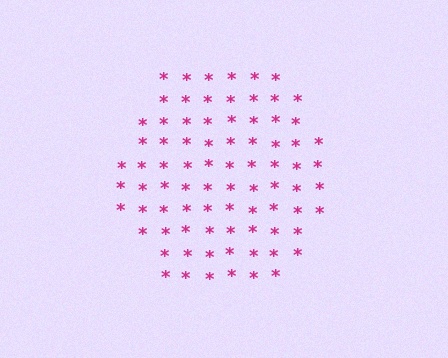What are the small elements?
The small elements are asterisks.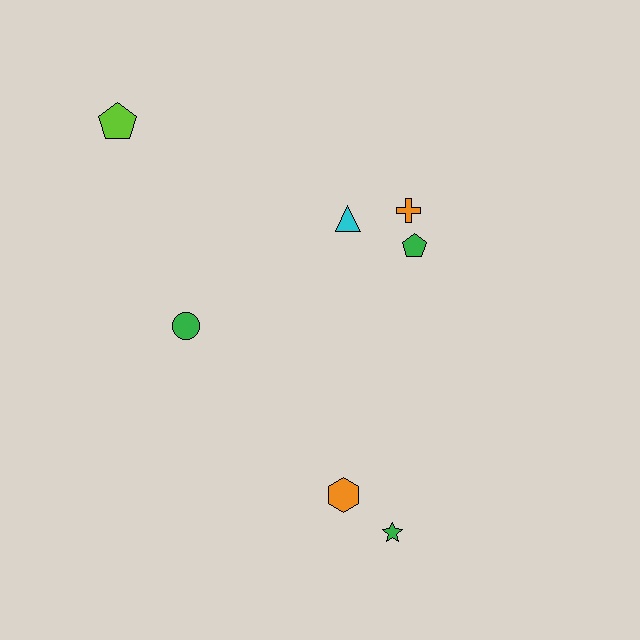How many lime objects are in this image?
There is 1 lime object.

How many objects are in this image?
There are 7 objects.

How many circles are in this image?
There is 1 circle.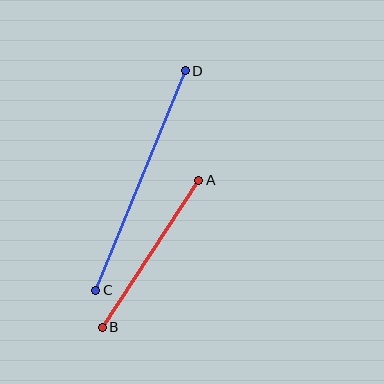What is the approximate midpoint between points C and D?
The midpoint is at approximately (140, 180) pixels.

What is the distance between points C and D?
The distance is approximately 237 pixels.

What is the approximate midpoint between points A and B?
The midpoint is at approximately (150, 254) pixels.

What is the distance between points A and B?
The distance is approximately 176 pixels.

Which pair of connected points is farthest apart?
Points C and D are farthest apart.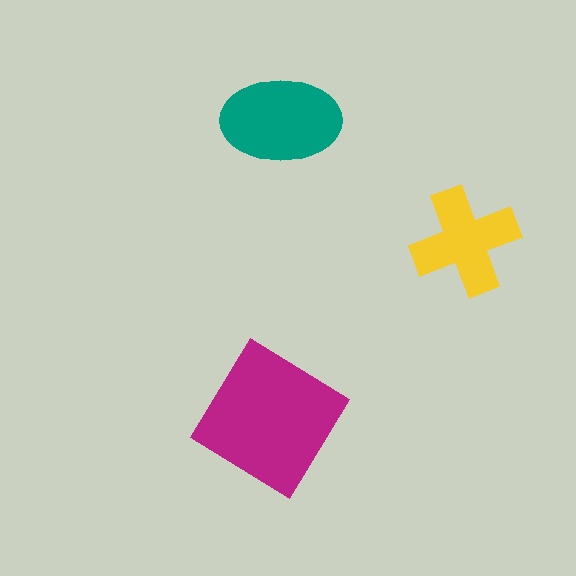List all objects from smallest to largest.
The yellow cross, the teal ellipse, the magenta diamond.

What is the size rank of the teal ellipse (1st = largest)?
2nd.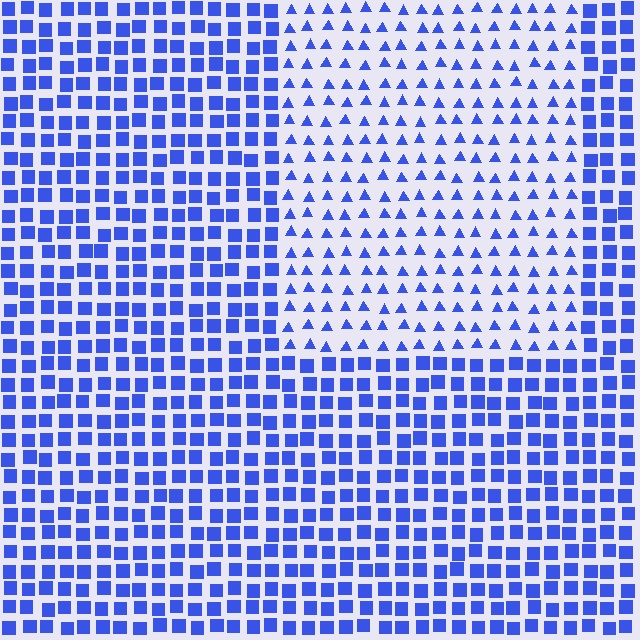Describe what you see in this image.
The image is filled with small blue elements arranged in a uniform grid. A rectangle-shaped region contains triangles, while the surrounding area contains squares. The boundary is defined purely by the change in element shape.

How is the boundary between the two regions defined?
The boundary is defined by a change in element shape: triangles inside vs. squares outside. All elements share the same color and spacing.